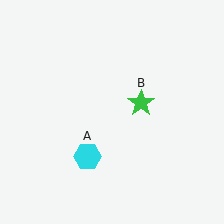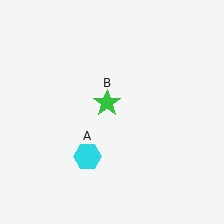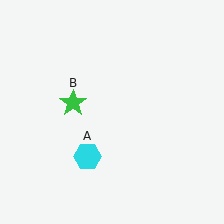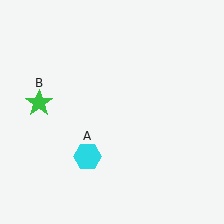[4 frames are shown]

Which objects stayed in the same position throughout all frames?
Cyan hexagon (object A) remained stationary.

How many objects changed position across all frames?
1 object changed position: green star (object B).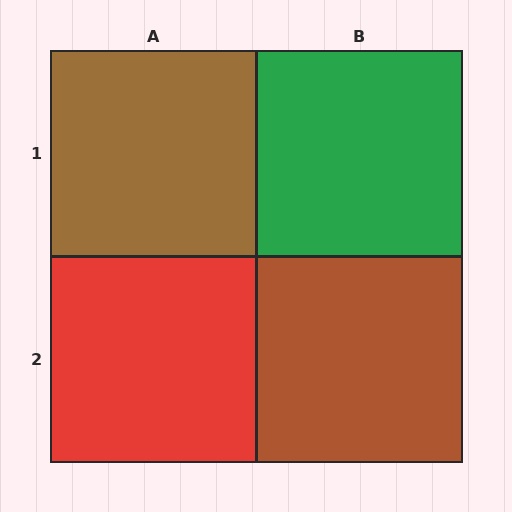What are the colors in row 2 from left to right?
Red, brown.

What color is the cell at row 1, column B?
Green.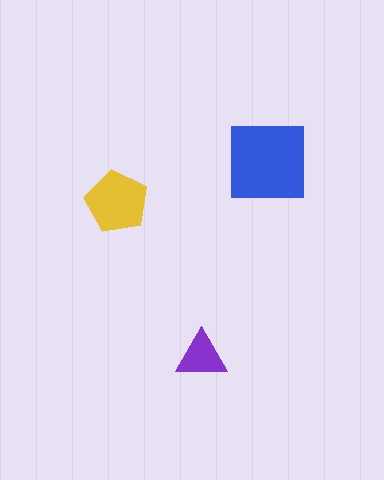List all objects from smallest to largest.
The purple triangle, the yellow pentagon, the blue square.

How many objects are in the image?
There are 3 objects in the image.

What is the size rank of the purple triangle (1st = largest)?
3rd.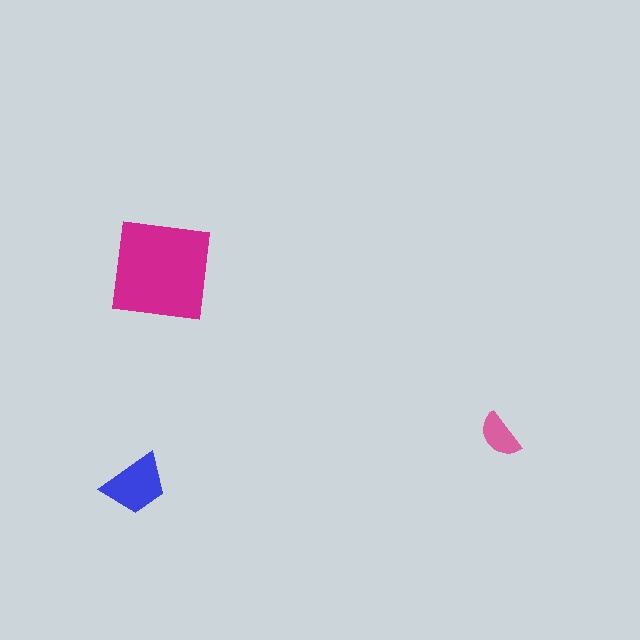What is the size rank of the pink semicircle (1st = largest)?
3rd.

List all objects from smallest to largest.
The pink semicircle, the blue trapezoid, the magenta square.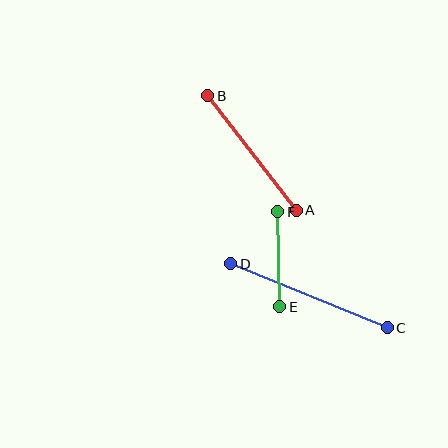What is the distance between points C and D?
The distance is approximately 169 pixels.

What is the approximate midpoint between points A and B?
The midpoint is at approximately (252, 153) pixels.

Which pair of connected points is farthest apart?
Points C and D are farthest apart.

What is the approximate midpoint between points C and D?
The midpoint is at approximately (309, 296) pixels.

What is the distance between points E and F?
The distance is approximately 95 pixels.